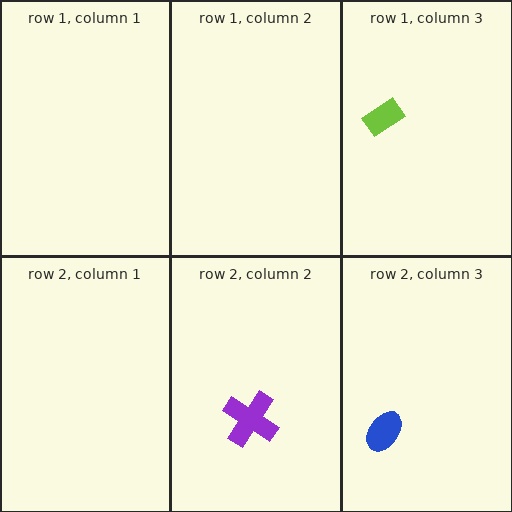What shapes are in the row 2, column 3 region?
The blue ellipse.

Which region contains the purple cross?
The row 2, column 2 region.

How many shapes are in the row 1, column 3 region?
1.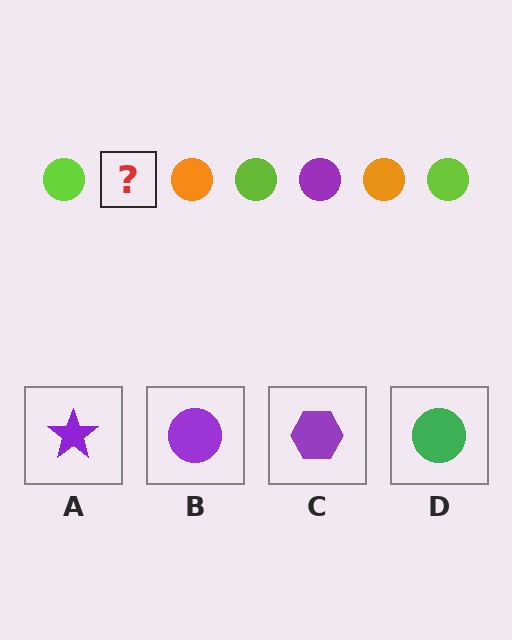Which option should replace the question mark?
Option B.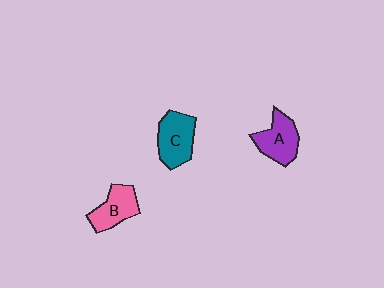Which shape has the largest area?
Shape C (teal).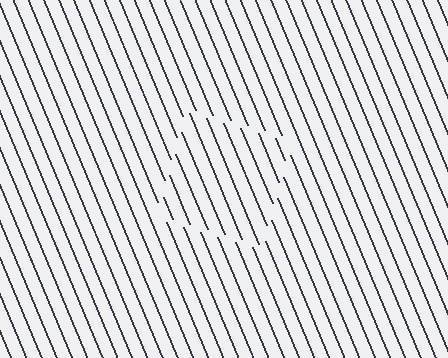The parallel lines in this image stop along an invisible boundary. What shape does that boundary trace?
An illusory square. The interior of the shape contains the same grating, shifted by half a period — the contour is defined by the phase discontinuity where line-ends from the inner and outer gratings abut.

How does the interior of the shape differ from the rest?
The interior of the shape contains the same grating, shifted by half a period — the contour is defined by the phase discontinuity where line-ends from the inner and outer gratings abut.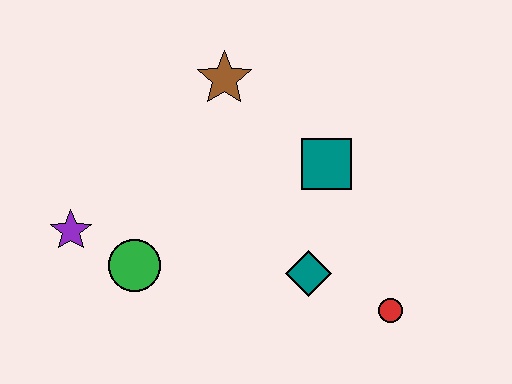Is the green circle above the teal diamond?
Yes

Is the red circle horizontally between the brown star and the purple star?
No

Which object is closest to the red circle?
The teal diamond is closest to the red circle.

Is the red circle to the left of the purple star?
No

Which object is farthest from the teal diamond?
The purple star is farthest from the teal diamond.